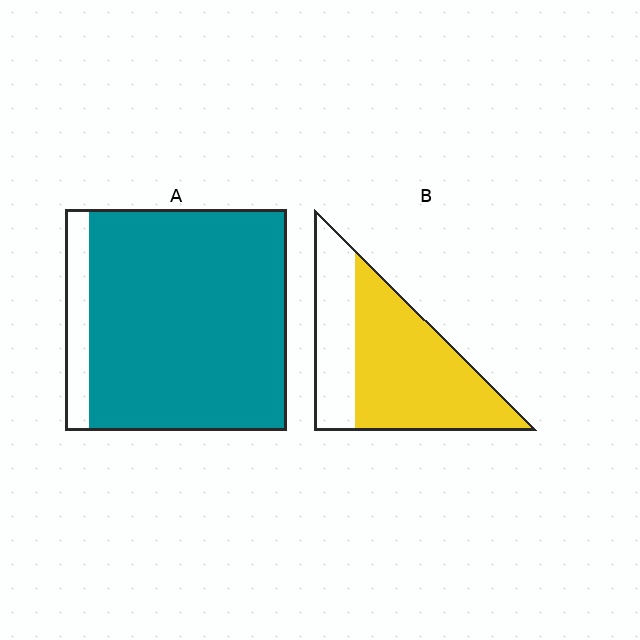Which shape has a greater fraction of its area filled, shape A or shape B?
Shape A.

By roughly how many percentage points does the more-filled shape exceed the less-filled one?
By roughly 20 percentage points (A over B).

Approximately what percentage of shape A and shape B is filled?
A is approximately 90% and B is approximately 65%.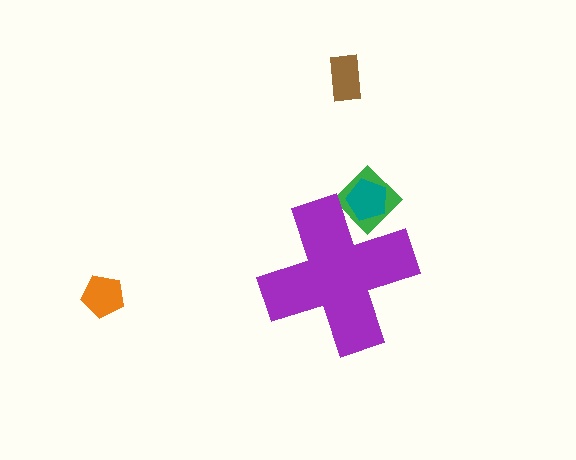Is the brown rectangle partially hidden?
No, the brown rectangle is fully visible.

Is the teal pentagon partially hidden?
Yes, the teal pentagon is partially hidden behind the purple cross.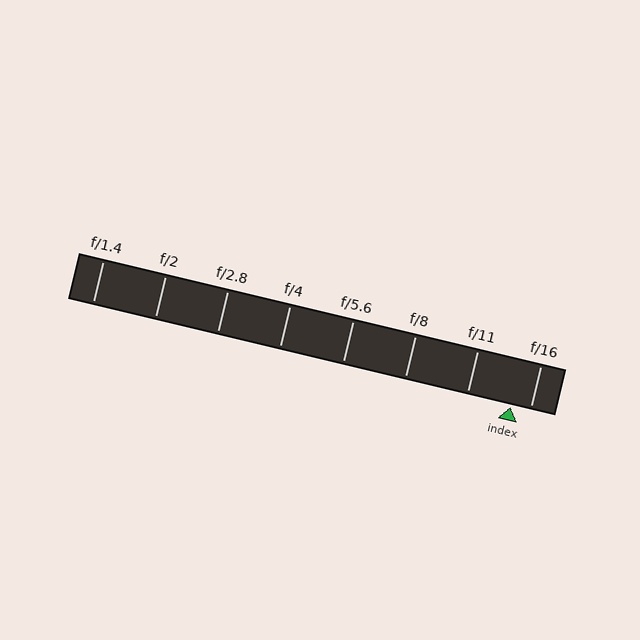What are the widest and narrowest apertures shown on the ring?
The widest aperture shown is f/1.4 and the narrowest is f/16.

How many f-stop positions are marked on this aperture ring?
There are 8 f-stop positions marked.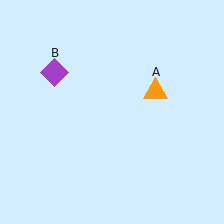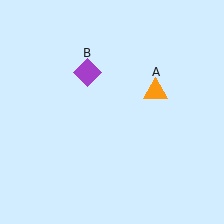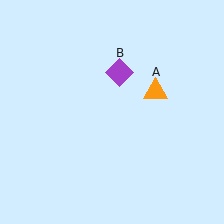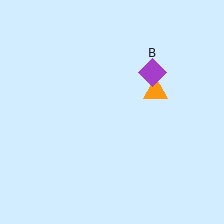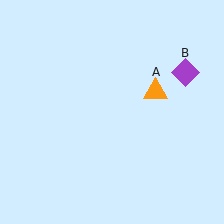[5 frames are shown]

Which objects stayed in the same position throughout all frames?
Orange triangle (object A) remained stationary.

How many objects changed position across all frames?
1 object changed position: purple diamond (object B).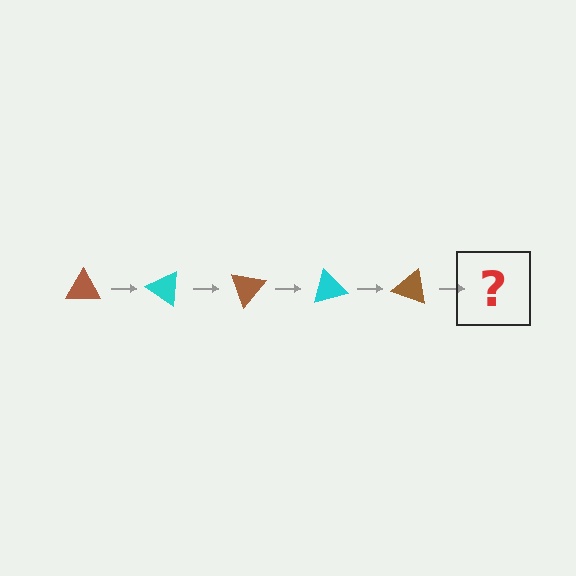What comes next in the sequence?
The next element should be a cyan triangle, rotated 175 degrees from the start.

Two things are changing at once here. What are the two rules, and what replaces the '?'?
The two rules are that it rotates 35 degrees each step and the color cycles through brown and cyan. The '?' should be a cyan triangle, rotated 175 degrees from the start.